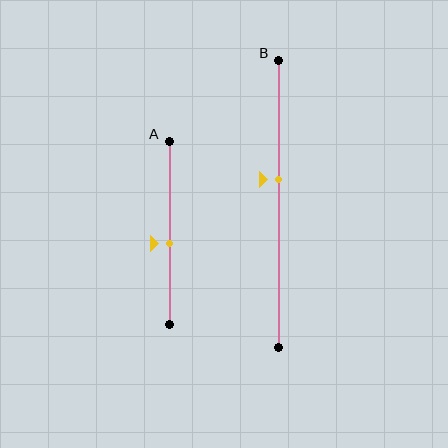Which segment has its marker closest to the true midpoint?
Segment A has its marker closest to the true midpoint.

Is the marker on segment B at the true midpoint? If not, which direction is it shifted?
No, the marker on segment B is shifted upward by about 8% of the segment length.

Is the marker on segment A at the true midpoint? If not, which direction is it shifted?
No, the marker on segment A is shifted downward by about 6% of the segment length.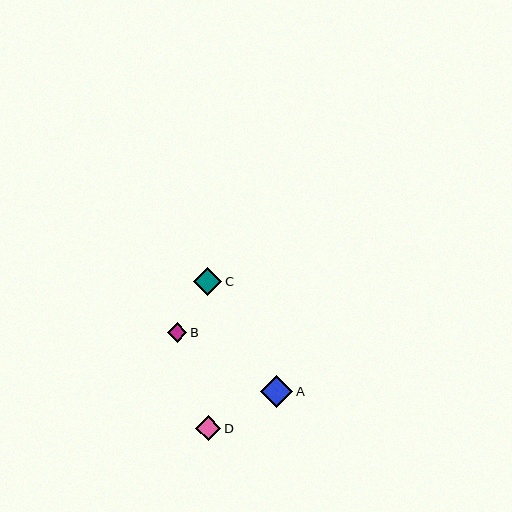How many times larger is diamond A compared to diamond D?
Diamond A is approximately 1.3 times the size of diamond D.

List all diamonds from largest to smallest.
From largest to smallest: A, C, D, B.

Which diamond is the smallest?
Diamond B is the smallest with a size of approximately 19 pixels.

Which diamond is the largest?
Diamond A is the largest with a size of approximately 32 pixels.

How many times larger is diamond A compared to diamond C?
Diamond A is approximately 1.2 times the size of diamond C.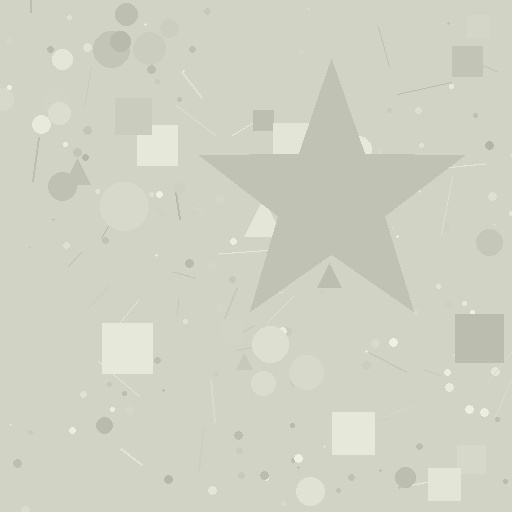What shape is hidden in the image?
A star is hidden in the image.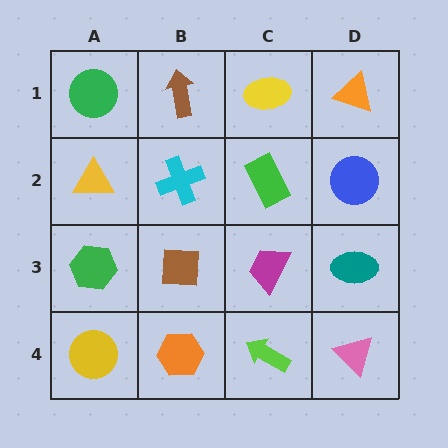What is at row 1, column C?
A yellow ellipse.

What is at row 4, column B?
An orange hexagon.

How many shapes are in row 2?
4 shapes.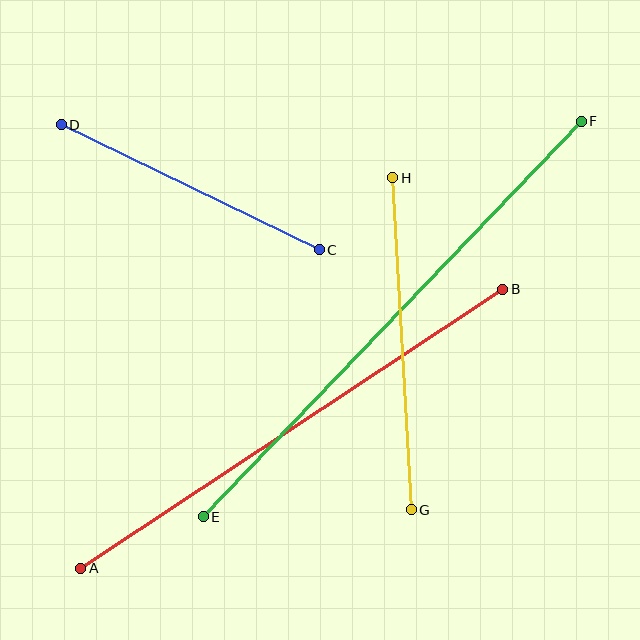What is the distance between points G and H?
The distance is approximately 332 pixels.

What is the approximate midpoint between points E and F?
The midpoint is at approximately (392, 319) pixels.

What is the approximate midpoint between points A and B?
The midpoint is at approximately (292, 429) pixels.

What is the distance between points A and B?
The distance is approximately 506 pixels.